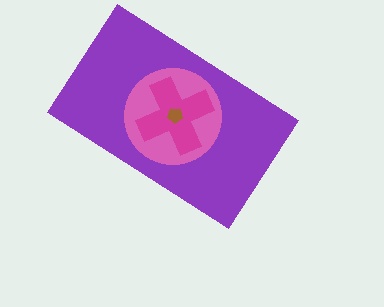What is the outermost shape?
The purple rectangle.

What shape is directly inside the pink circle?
The magenta cross.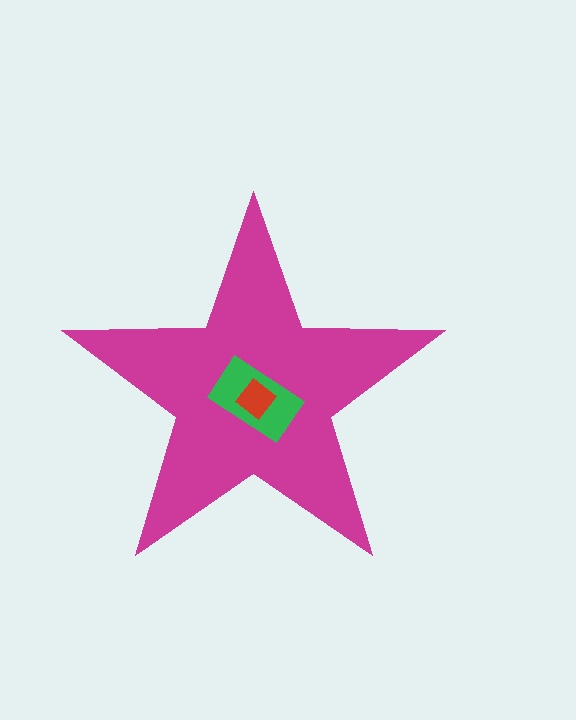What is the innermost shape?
The red diamond.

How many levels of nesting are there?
3.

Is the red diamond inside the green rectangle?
Yes.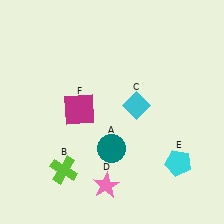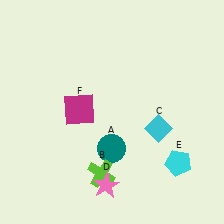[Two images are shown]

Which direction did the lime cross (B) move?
The lime cross (B) moved right.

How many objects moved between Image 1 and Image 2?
2 objects moved between the two images.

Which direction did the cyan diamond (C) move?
The cyan diamond (C) moved down.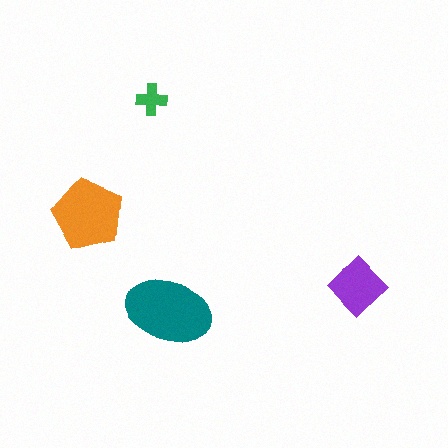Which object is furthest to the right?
The purple diamond is rightmost.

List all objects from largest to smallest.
The teal ellipse, the orange pentagon, the purple diamond, the green cross.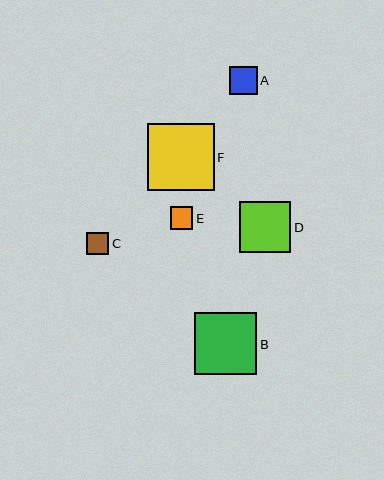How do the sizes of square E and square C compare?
Square E and square C are approximately the same size.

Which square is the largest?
Square F is the largest with a size of approximately 67 pixels.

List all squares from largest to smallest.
From largest to smallest: F, B, D, A, E, C.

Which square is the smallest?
Square C is the smallest with a size of approximately 23 pixels.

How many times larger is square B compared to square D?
Square B is approximately 1.2 times the size of square D.